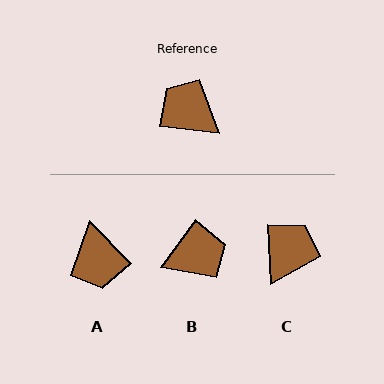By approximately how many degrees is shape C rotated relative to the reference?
Approximately 80 degrees clockwise.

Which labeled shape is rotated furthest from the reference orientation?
A, about 141 degrees away.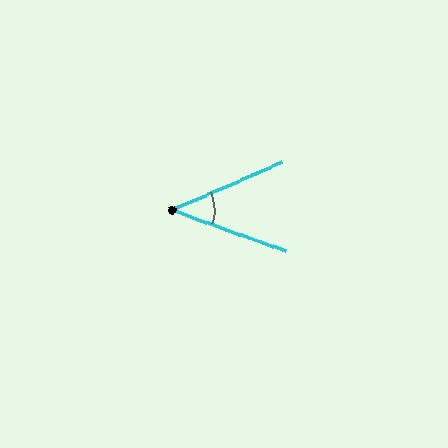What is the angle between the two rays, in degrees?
Approximately 43 degrees.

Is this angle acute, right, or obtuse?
It is acute.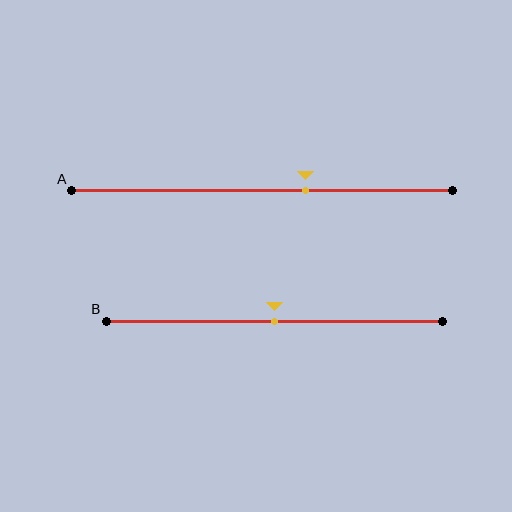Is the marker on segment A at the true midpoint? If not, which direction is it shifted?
No, the marker on segment A is shifted to the right by about 12% of the segment length.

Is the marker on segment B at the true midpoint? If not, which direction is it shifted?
Yes, the marker on segment B is at the true midpoint.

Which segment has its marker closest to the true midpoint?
Segment B has its marker closest to the true midpoint.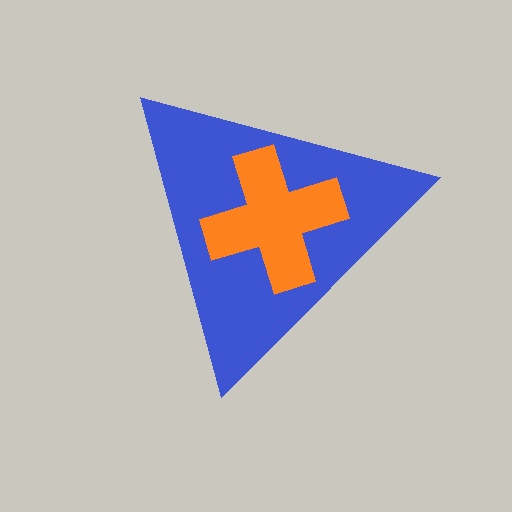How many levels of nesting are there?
2.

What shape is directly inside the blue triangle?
The orange cross.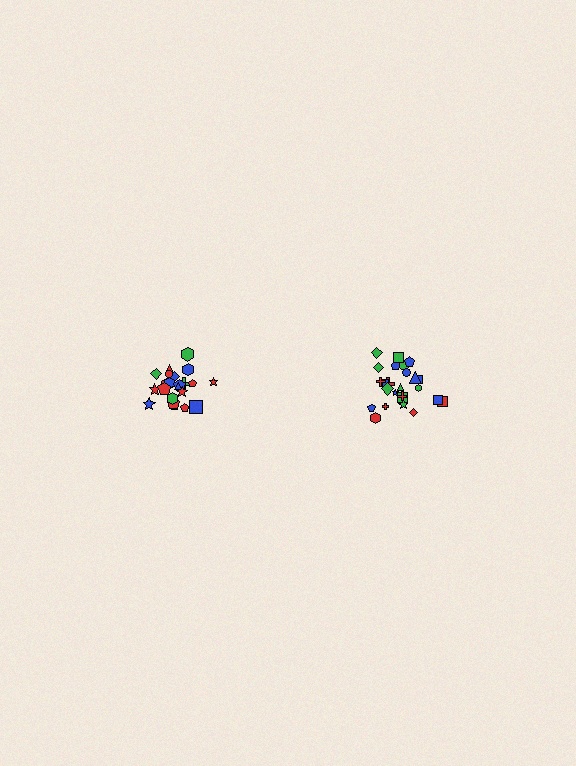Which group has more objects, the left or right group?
The right group.